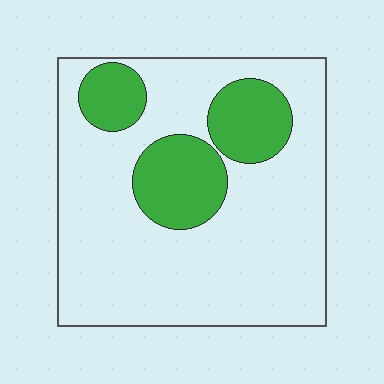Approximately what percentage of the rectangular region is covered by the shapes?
Approximately 25%.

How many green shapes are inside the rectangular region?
3.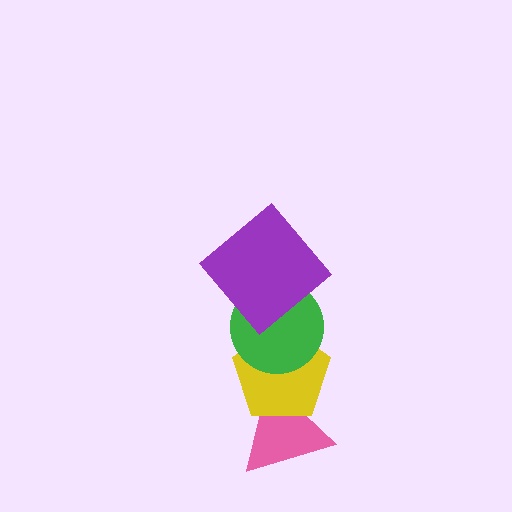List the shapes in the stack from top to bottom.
From top to bottom: the purple diamond, the green circle, the yellow pentagon, the pink triangle.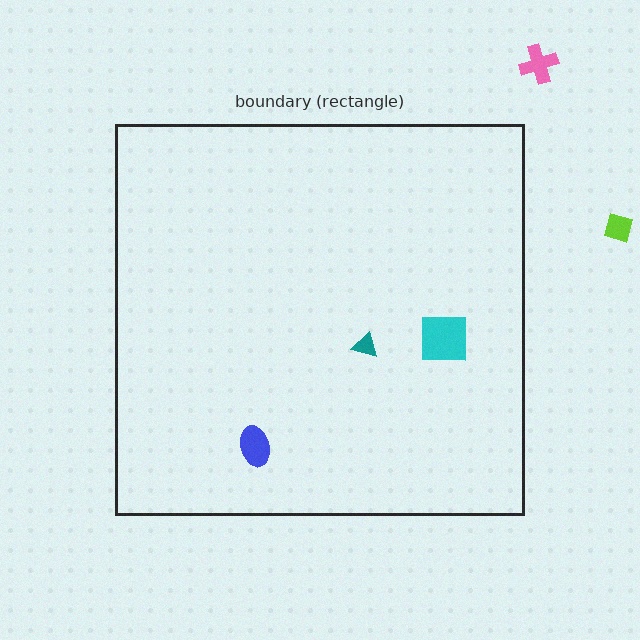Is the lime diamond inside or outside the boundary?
Outside.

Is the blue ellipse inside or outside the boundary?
Inside.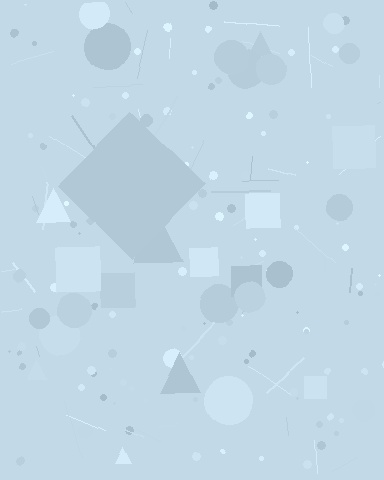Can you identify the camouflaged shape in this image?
The camouflaged shape is a diamond.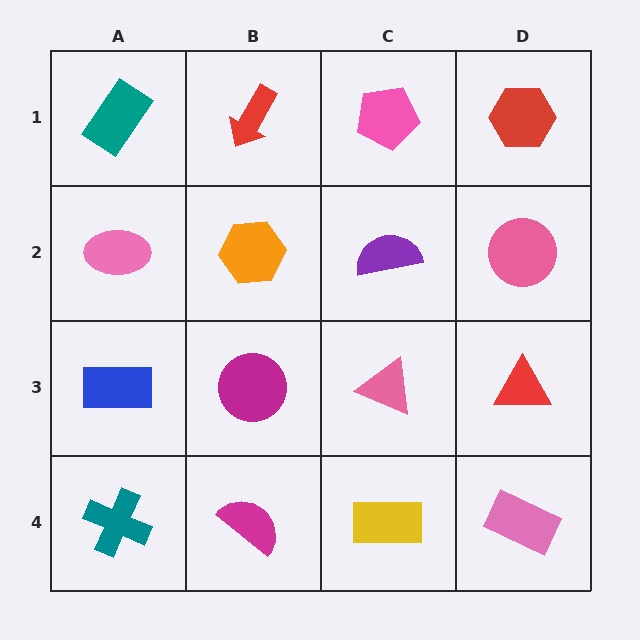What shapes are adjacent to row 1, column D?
A pink circle (row 2, column D), a pink pentagon (row 1, column C).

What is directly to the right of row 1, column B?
A pink pentagon.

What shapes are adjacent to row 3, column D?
A pink circle (row 2, column D), a pink rectangle (row 4, column D), a pink triangle (row 3, column C).